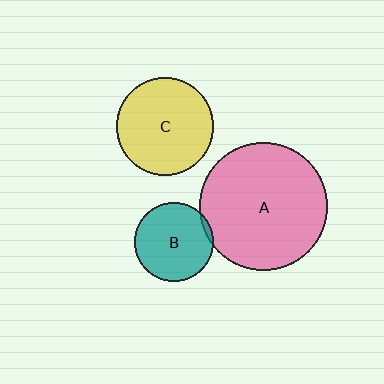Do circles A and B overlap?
Yes.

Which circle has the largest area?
Circle A (pink).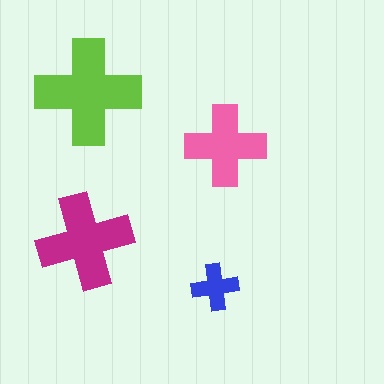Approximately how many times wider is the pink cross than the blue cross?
About 1.5 times wider.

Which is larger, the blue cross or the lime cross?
The lime one.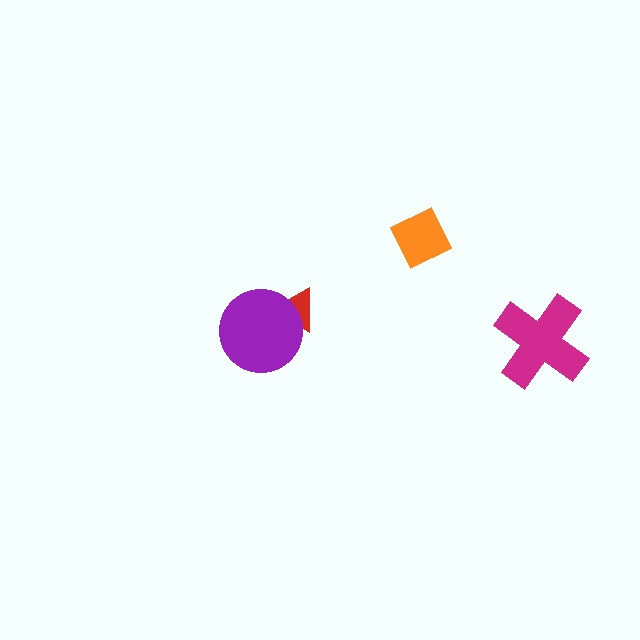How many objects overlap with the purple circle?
1 object overlaps with the purple circle.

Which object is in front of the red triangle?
The purple circle is in front of the red triangle.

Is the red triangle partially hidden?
Yes, it is partially covered by another shape.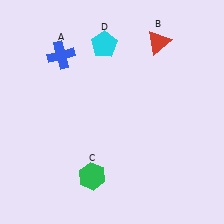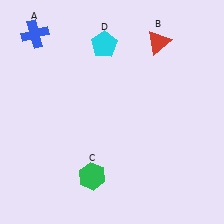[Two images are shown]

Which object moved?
The blue cross (A) moved left.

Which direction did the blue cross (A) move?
The blue cross (A) moved left.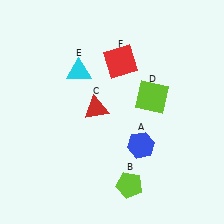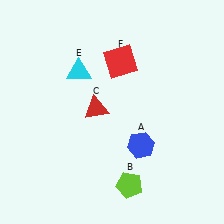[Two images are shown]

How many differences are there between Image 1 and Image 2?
There is 1 difference between the two images.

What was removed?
The lime square (D) was removed in Image 2.